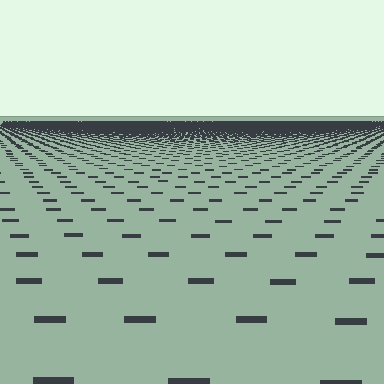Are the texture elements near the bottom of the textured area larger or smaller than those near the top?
Larger. Near the bottom, elements are closer to the viewer and appear at a bigger on-screen size.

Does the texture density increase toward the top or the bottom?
Density increases toward the top.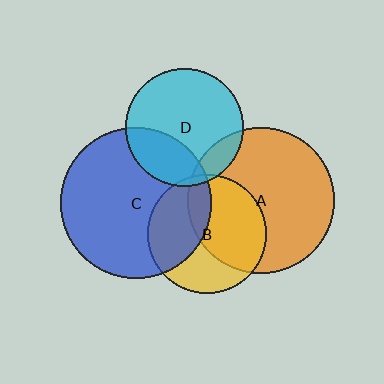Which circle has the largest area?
Circle C (blue).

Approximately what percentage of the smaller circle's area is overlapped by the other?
Approximately 50%.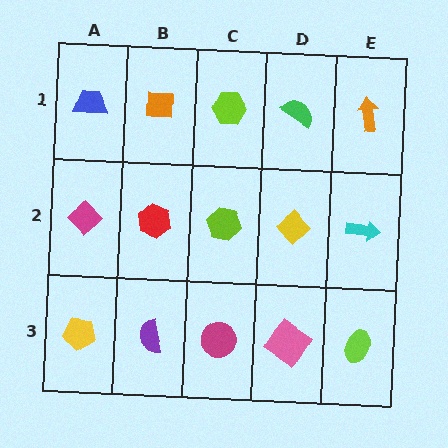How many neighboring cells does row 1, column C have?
3.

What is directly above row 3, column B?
A red hexagon.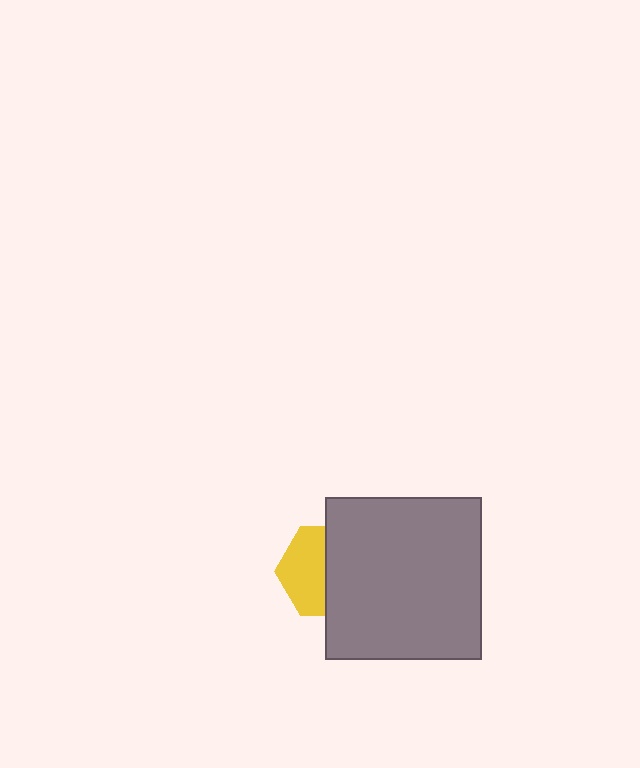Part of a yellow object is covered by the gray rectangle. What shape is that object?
It is a hexagon.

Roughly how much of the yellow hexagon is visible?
About half of it is visible (roughly 50%).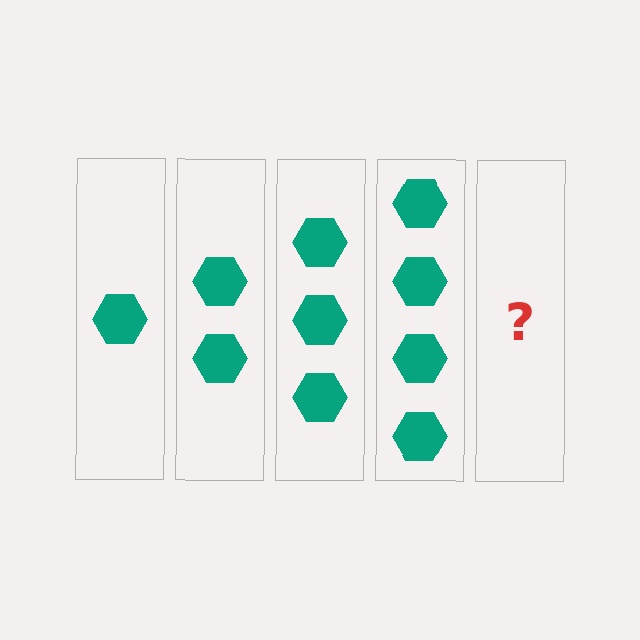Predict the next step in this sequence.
The next step is 5 hexagons.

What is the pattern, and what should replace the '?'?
The pattern is that each step adds one more hexagon. The '?' should be 5 hexagons.